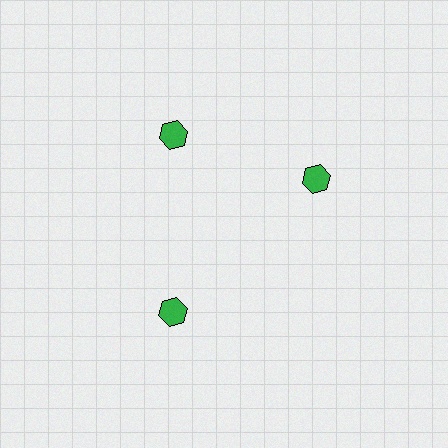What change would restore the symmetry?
The symmetry would be restored by rotating it back into even spacing with its neighbors so that all 3 hexagons sit at equal angles and equal distance from the center.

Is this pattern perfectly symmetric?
No. The 3 green hexagons are arranged in a ring, but one element near the 3 o'clock position is rotated out of alignment along the ring, breaking the 3-fold rotational symmetry.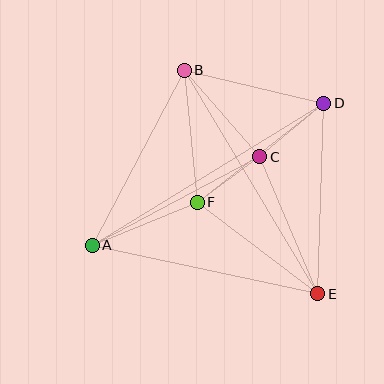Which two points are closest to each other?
Points C and F are closest to each other.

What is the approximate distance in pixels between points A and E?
The distance between A and E is approximately 230 pixels.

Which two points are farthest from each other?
Points A and D are farthest from each other.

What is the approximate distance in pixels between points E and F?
The distance between E and F is approximately 151 pixels.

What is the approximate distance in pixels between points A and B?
The distance between A and B is approximately 198 pixels.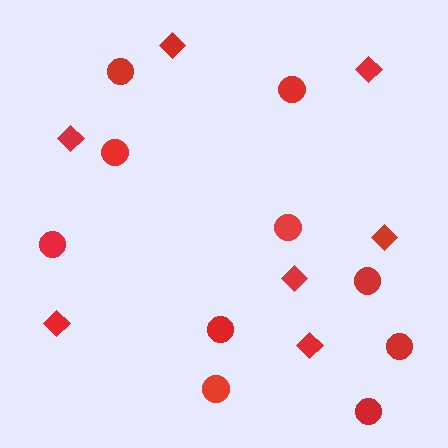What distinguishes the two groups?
There are 2 groups: one group of diamonds (7) and one group of circles (10).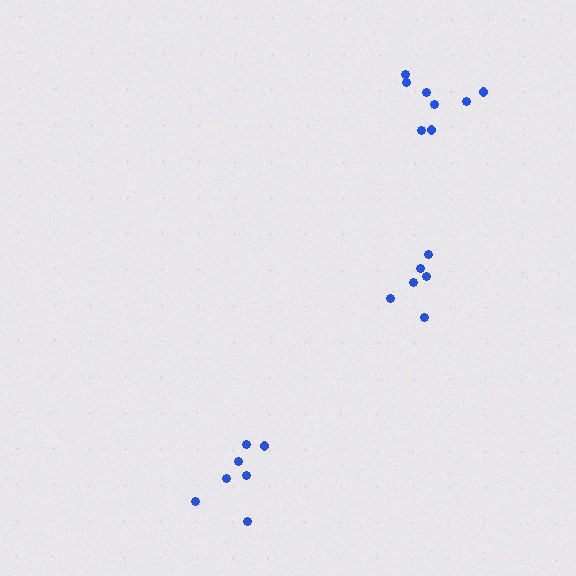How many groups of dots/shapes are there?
There are 3 groups.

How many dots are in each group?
Group 1: 7 dots, Group 2: 6 dots, Group 3: 8 dots (21 total).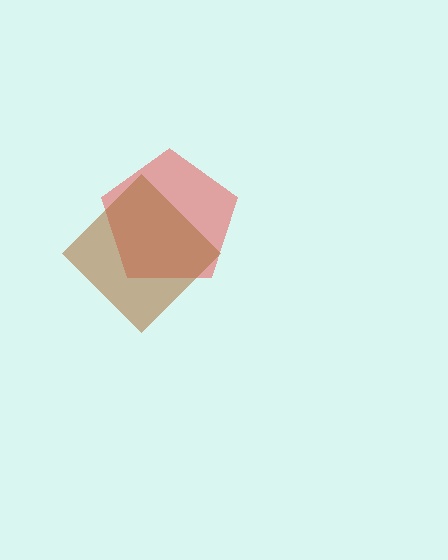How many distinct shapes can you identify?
There are 2 distinct shapes: a red pentagon, a brown diamond.